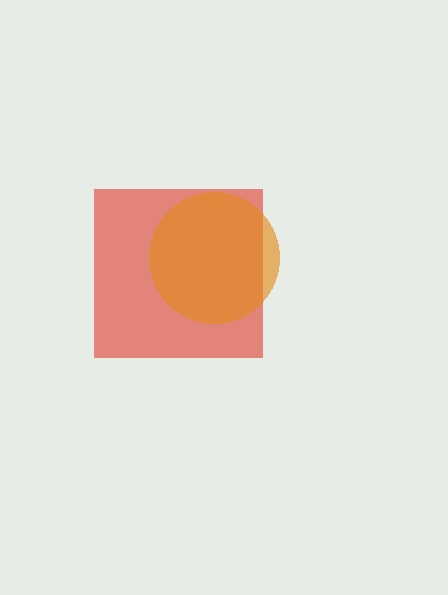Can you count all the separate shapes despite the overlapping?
Yes, there are 2 separate shapes.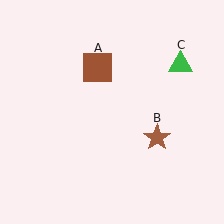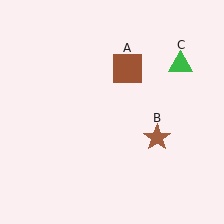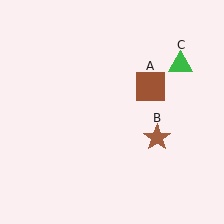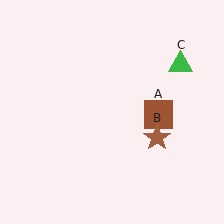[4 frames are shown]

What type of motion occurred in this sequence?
The brown square (object A) rotated clockwise around the center of the scene.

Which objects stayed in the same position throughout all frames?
Brown star (object B) and green triangle (object C) remained stationary.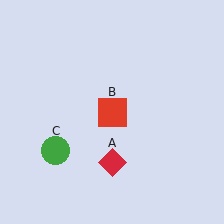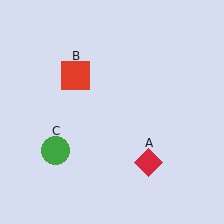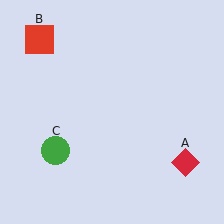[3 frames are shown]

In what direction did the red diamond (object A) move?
The red diamond (object A) moved right.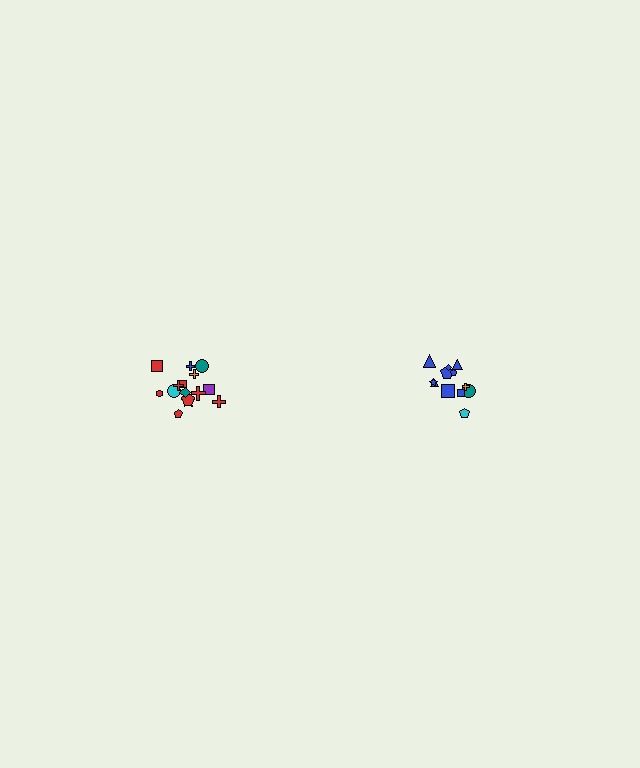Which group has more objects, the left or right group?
The left group.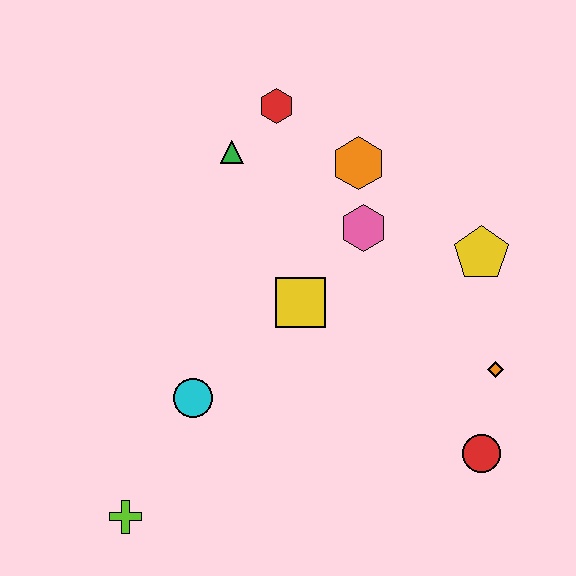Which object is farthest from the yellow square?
The lime cross is farthest from the yellow square.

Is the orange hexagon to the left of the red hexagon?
No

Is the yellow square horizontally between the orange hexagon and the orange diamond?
No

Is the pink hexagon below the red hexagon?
Yes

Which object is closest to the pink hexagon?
The orange hexagon is closest to the pink hexagon.